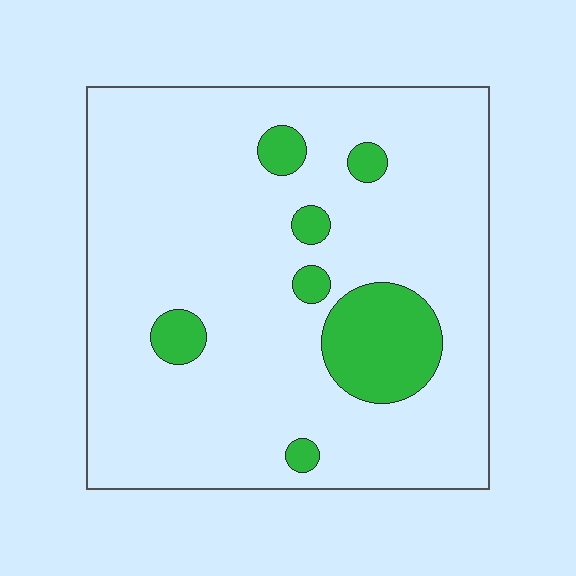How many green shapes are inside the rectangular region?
7.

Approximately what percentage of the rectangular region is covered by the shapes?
Approximately 15%.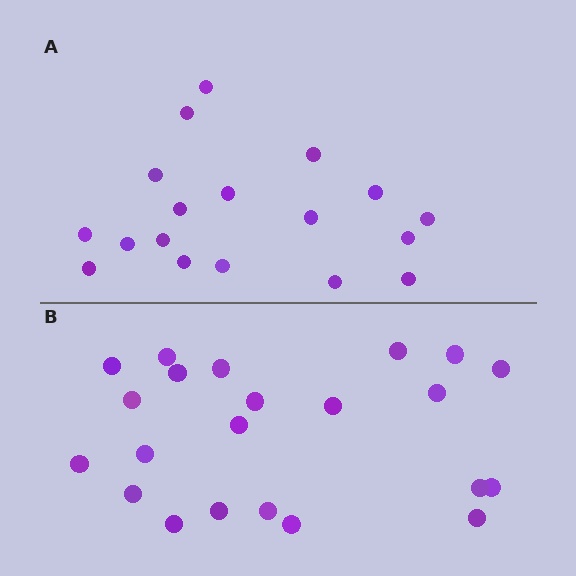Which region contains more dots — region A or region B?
Region B (the bottom region) has more dots.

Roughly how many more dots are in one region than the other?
Region B has about 4 more dots than region A.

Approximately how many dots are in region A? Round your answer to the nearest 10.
About 20 dots. (The exact count is 18, which rounds to 20.)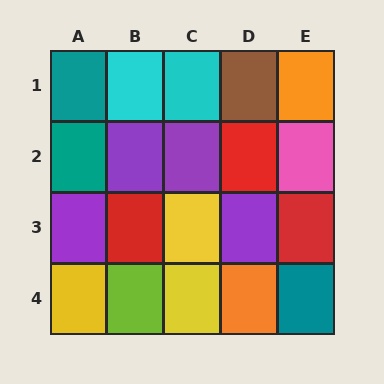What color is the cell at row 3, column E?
Red.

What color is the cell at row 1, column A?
Teal.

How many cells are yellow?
3 cells are yellow.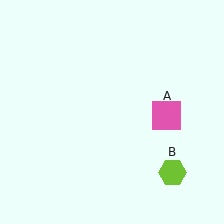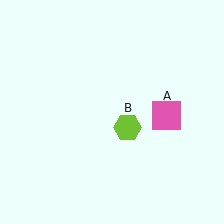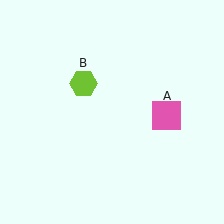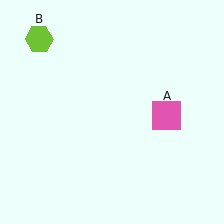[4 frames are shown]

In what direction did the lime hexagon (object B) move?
The lime hexagon (object B) moved up and to the left.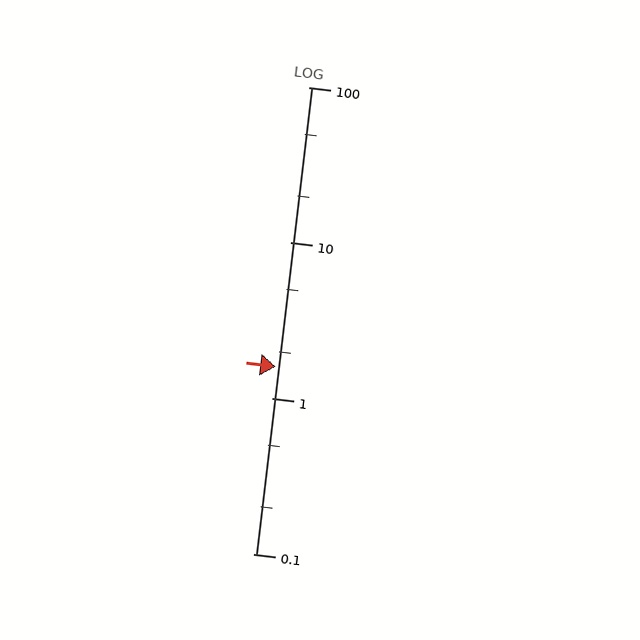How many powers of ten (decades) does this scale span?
The scale spans 3 decades, from 0.1 to 100.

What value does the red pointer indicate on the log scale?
The pointer indicates approximately 1.6.